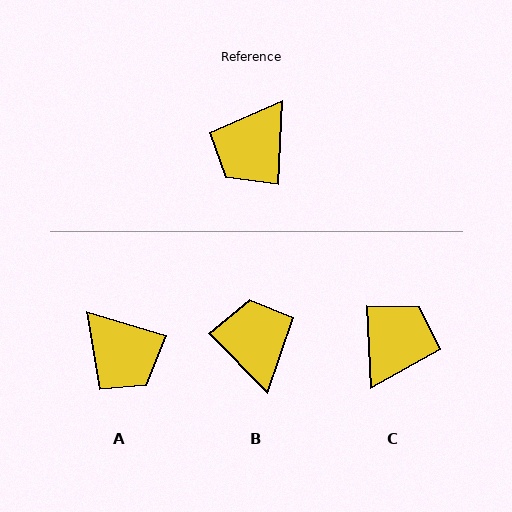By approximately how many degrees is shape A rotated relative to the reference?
Approximately 76 degrees counter-clockwise.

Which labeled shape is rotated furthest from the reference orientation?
C, about 174 degrees away.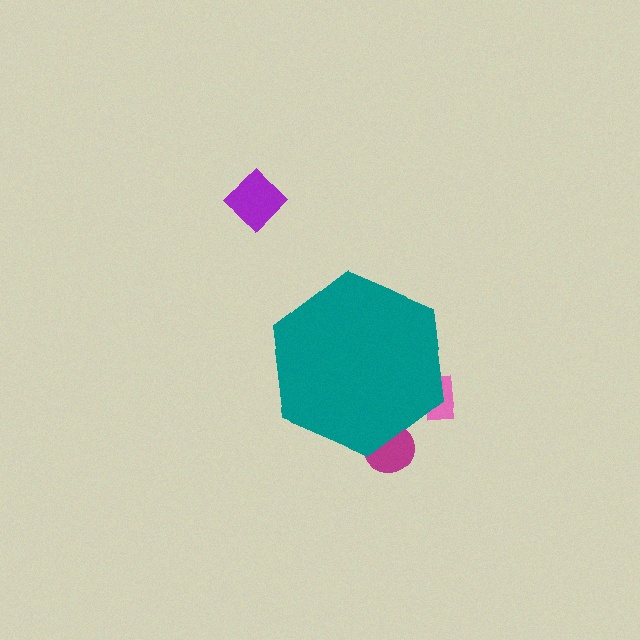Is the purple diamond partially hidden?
No, the purple diamond is fully visible.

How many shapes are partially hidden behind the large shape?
2 shapes are partially hidden.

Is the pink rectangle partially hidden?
Yes, the pink rectangle is partially hidden behind the teal hexagon.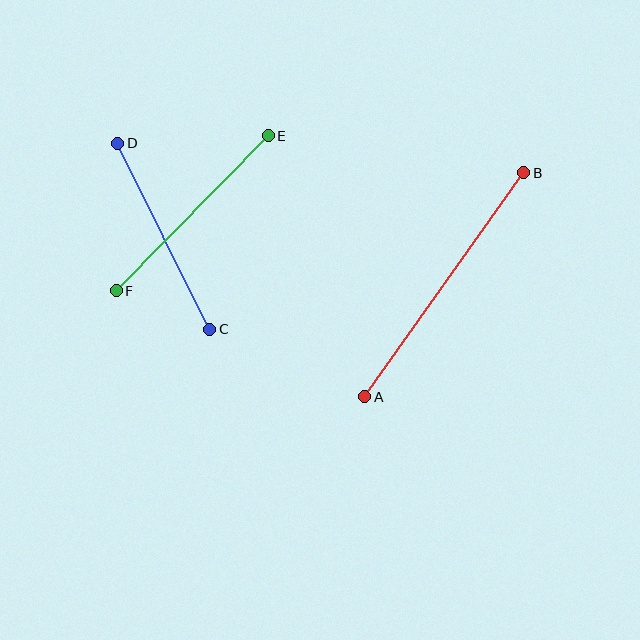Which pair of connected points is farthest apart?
Points A and B are farthest apart.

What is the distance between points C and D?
The distance is approximately 207 pixels.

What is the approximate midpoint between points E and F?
The midpoint is at approximately (192, 213) pixels.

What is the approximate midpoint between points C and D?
The midpoint is at approximately (164, 236) pixels.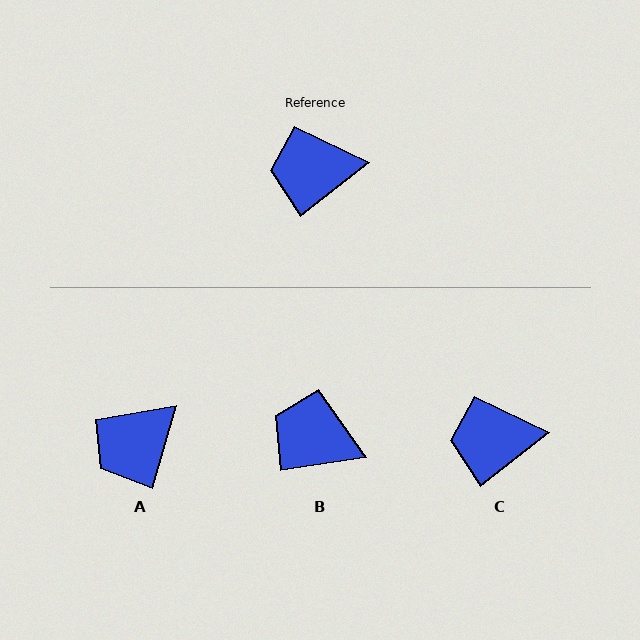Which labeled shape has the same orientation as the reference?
C.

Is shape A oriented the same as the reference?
No, it is off by about 36 degrees.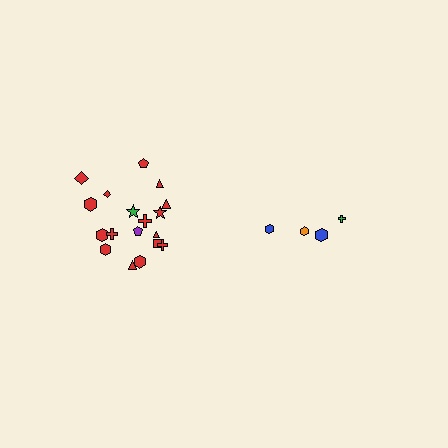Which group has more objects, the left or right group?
The left group.